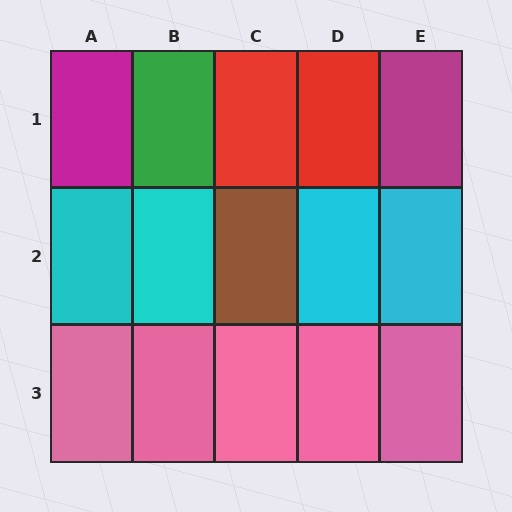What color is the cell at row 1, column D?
Red.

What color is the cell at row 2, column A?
Cyan.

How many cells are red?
2 cells are red.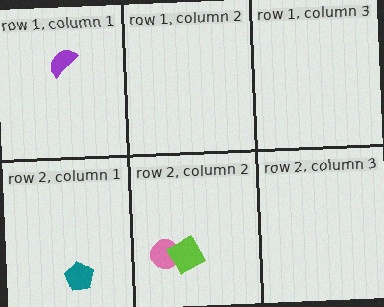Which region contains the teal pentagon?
The row 2, column 1 region.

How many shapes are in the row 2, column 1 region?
1.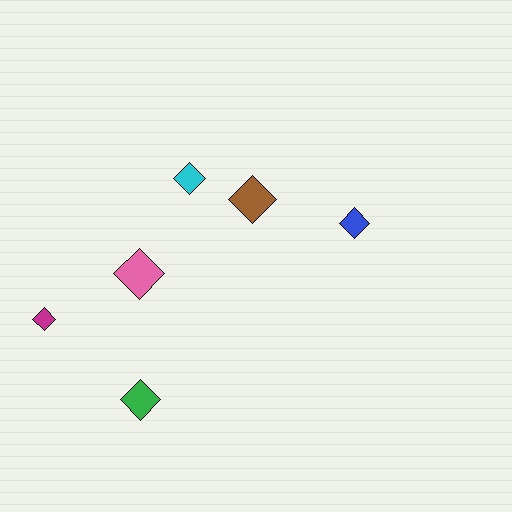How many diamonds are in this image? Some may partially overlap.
There are 6 diamonds.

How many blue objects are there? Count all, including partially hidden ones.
There is 1 blue object.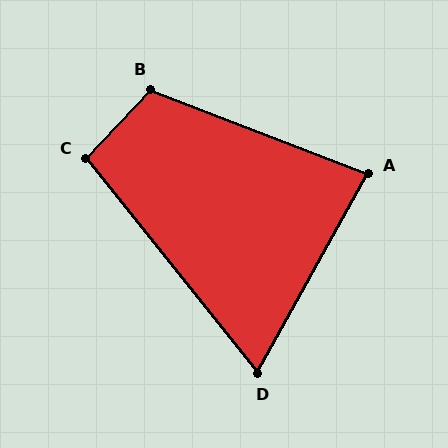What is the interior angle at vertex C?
Approximately 98 degrees (obtuse).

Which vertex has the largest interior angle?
B, at approximately 112 degrees.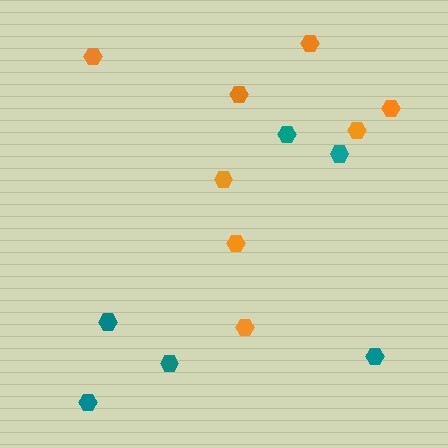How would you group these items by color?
There are 2 groups: one group of orange hexagons (8) and one group of teal hexagons (6).